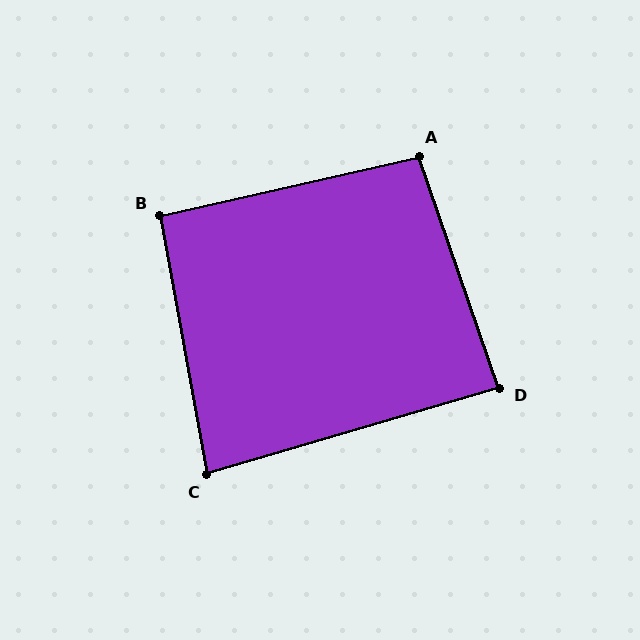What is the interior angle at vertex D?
Approximately 88 degrees (approximately right).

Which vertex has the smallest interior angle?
C, at approximately 84 degrees.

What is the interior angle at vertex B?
Approximately 92 degrees (approximately right).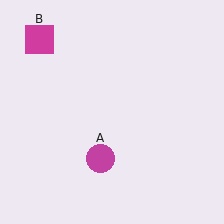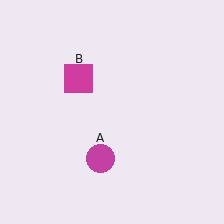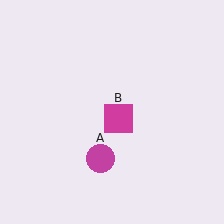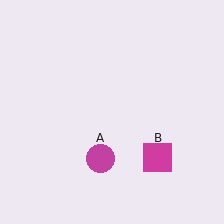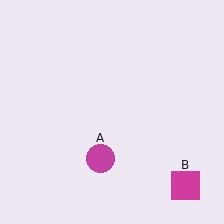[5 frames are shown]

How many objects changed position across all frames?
1 object changed position: magenta square (object B).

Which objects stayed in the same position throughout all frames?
Magenta circle (object A) remained stationary.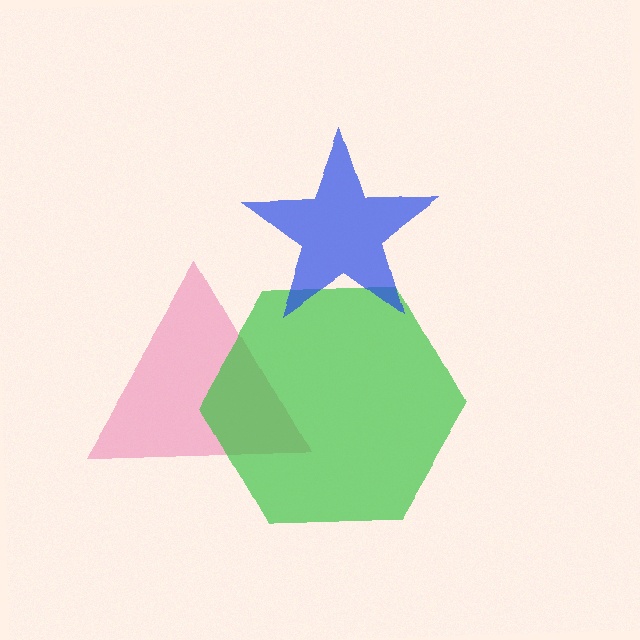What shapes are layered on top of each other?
The layered shapes are: a pink triangle, a green hexagon, a blue star.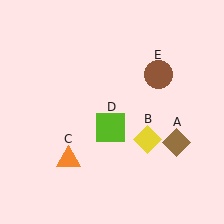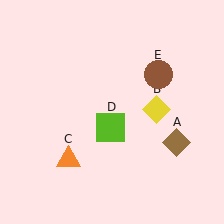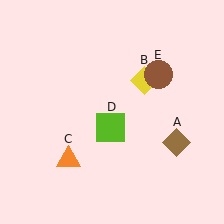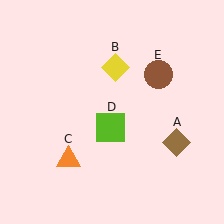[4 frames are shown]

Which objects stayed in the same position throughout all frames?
Brown diamond (object A) and orange triangle (object C) and lime square (object D) and brown circle (object E) remained stationary.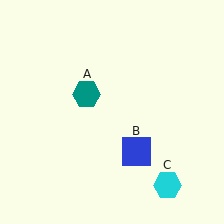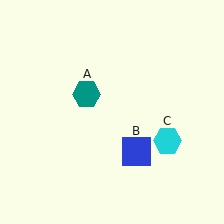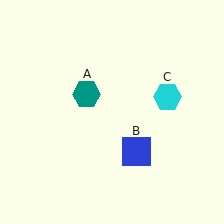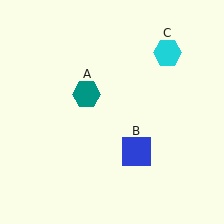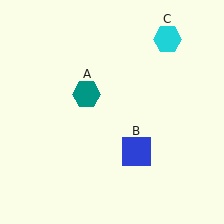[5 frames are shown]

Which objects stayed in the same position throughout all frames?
Teal hexagon (object A) and blue square (object B) remained stationary.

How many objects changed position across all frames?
1 object changed position: cyan hexagon (object C).